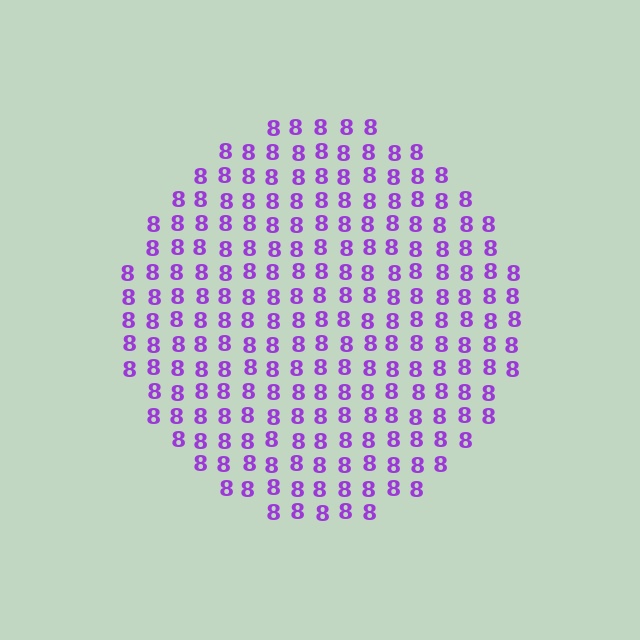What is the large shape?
The large shape is a circle.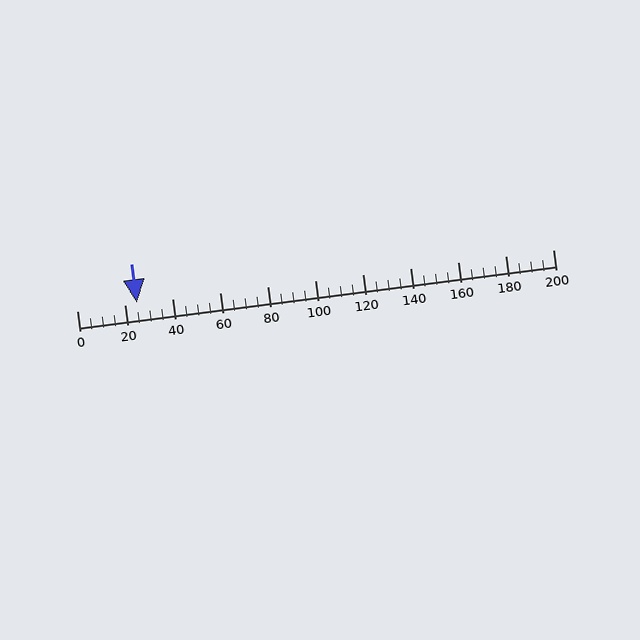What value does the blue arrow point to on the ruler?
The blue arrow points to approximately 25.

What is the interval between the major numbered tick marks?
The major tick marks are spaced 20 units apart.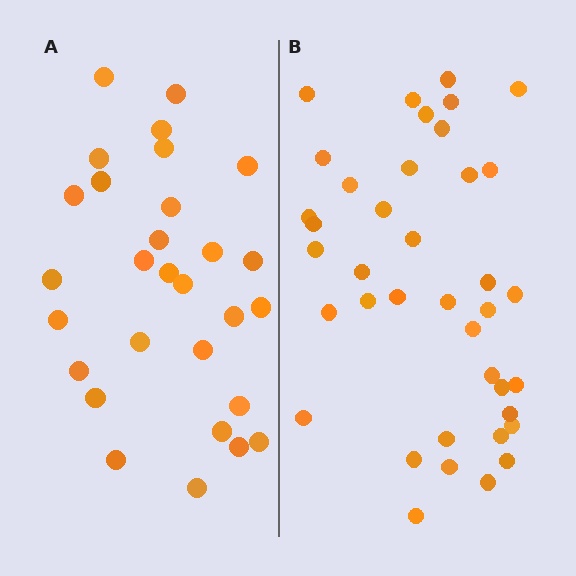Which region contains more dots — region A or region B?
Region B (the right region) has more dots.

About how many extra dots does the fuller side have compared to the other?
Region B has roughly 10 or so more dots than region A.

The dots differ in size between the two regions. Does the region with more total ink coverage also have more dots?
No. Region A has more total ink coverage because its dots are larger, but region B actually contains more individual dots. Total area can be misleading — the number of items is what matters here.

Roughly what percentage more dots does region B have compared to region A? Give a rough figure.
About 35% more.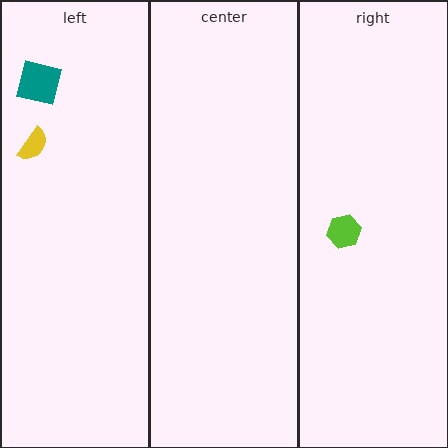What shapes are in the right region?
The lime hexagon.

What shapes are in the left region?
The yellow semicircle, the teal square.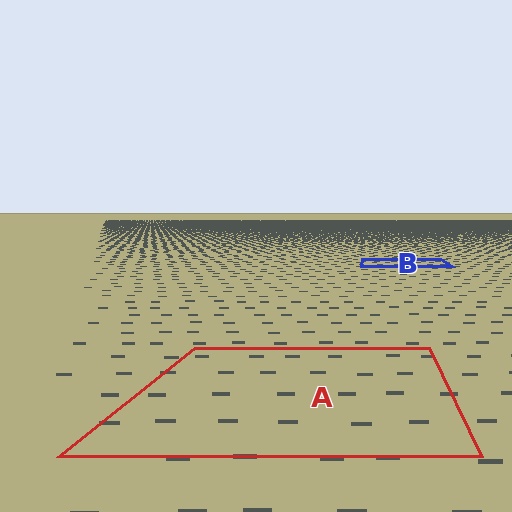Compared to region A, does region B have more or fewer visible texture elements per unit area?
Region B has more texture elements per unit area — they are packed more densely because it is farther away.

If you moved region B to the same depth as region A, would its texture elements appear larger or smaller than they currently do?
They would appear larger. At a closer depth, the same texture elements are projected at a bigger on-screen size.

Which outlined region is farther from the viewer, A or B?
Region B is farther from the viewer — the texture elements inside it appear smaller and more densely packed.